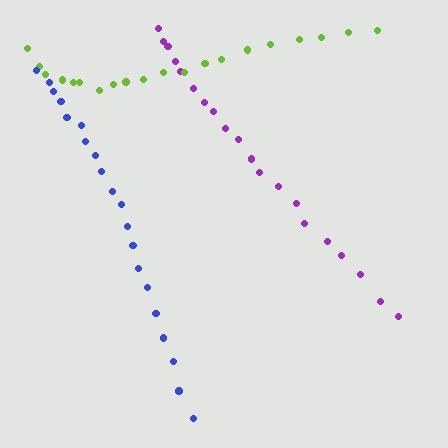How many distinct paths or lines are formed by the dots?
There are 3 distinct paths.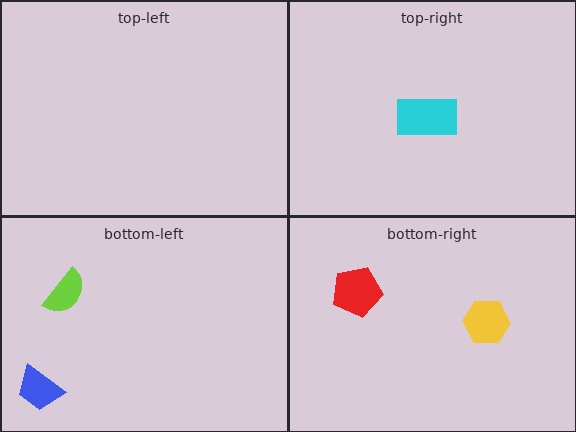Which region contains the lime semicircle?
The bottom-left region.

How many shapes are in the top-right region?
1.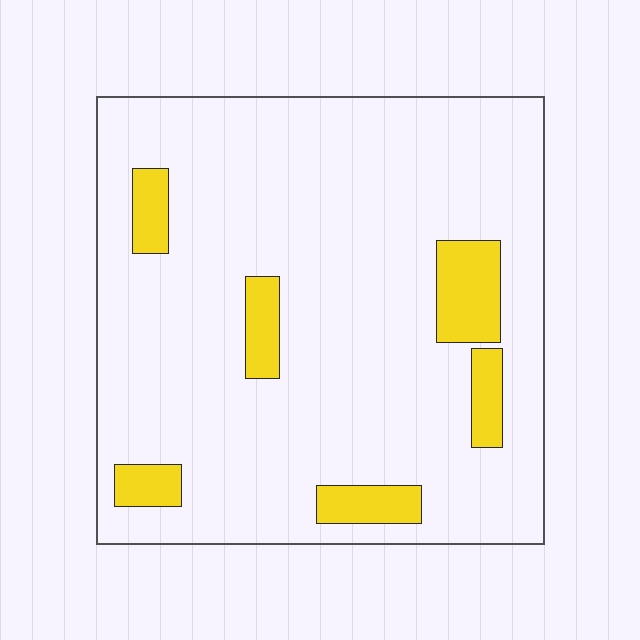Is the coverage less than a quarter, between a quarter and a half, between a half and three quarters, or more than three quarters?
Less than a quarter.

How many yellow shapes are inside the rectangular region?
6.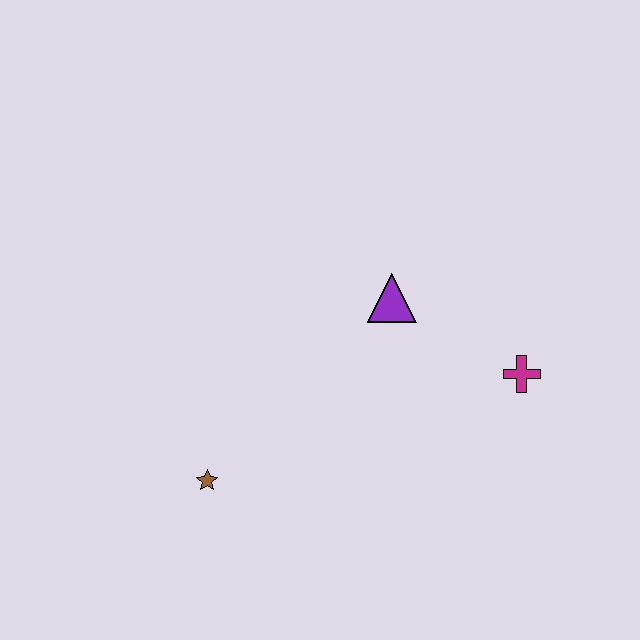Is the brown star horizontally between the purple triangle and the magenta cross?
No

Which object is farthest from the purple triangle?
The brown star is farthest from the purple triangle.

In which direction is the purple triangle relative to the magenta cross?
The purple triangle is to the left of the magenta cross.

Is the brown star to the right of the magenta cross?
No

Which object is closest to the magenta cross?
The purple triangle is closest to the magenta cross.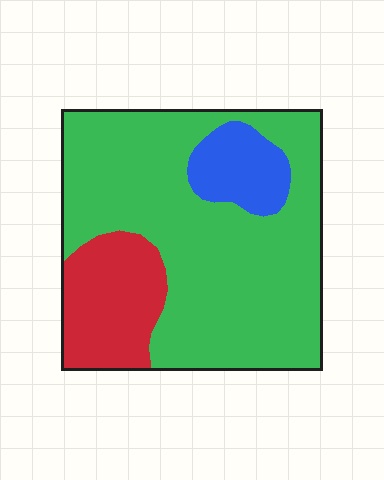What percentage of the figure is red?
Red covers about 20% of the figure.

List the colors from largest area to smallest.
From largest to smallest: green, red, blue.